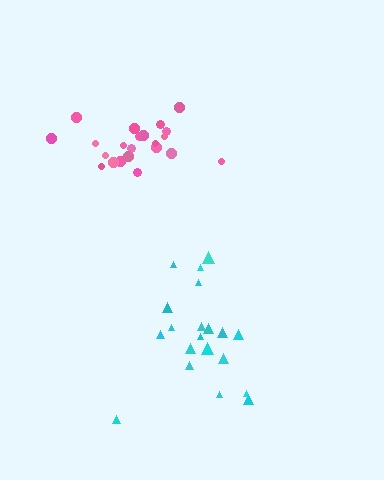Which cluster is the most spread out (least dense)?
Cyan.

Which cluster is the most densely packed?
Pink.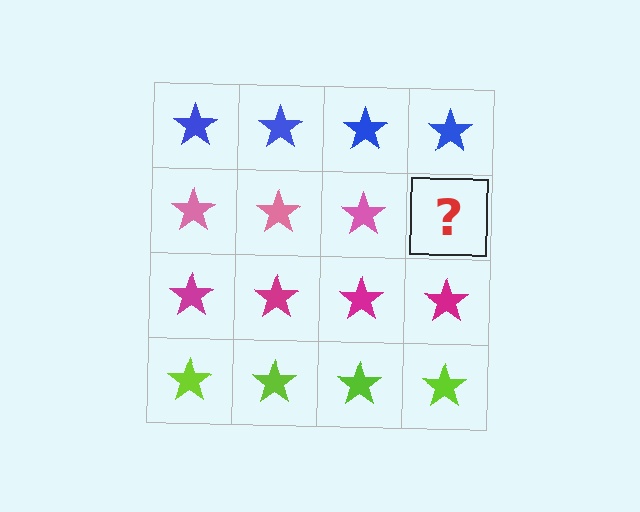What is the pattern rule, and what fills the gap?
The rule is that each row has a consistent color. The gap should be filled with a pink star.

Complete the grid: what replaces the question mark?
The question mark should be replaced with a pink star.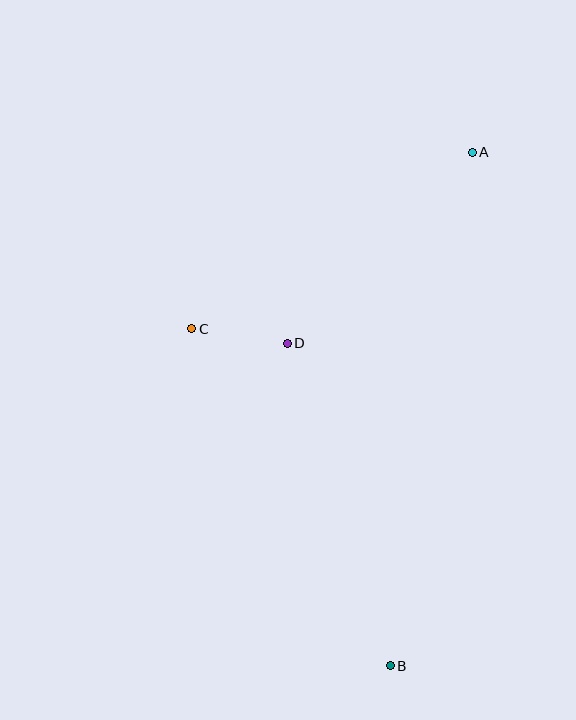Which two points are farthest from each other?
Points A and B are farthest from each other.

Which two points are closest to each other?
Points C and D are closest to each other.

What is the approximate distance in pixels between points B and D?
The distance between B and D is approximately 339 pixels.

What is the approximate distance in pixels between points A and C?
The distance between A and C is approximately 331 pixels.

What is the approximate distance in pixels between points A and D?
The distance between A and D is approximately 266 pixels.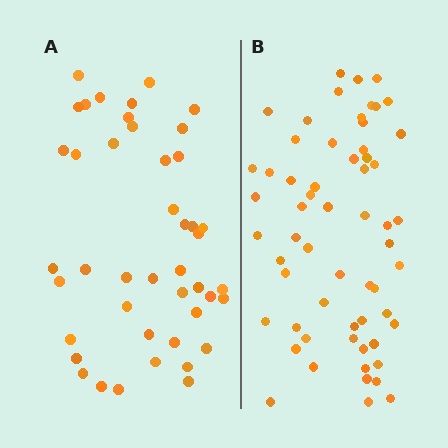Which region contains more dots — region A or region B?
Region B (the right region) has more dots.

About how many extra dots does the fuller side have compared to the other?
Region B has approximately 15 more dots than region A.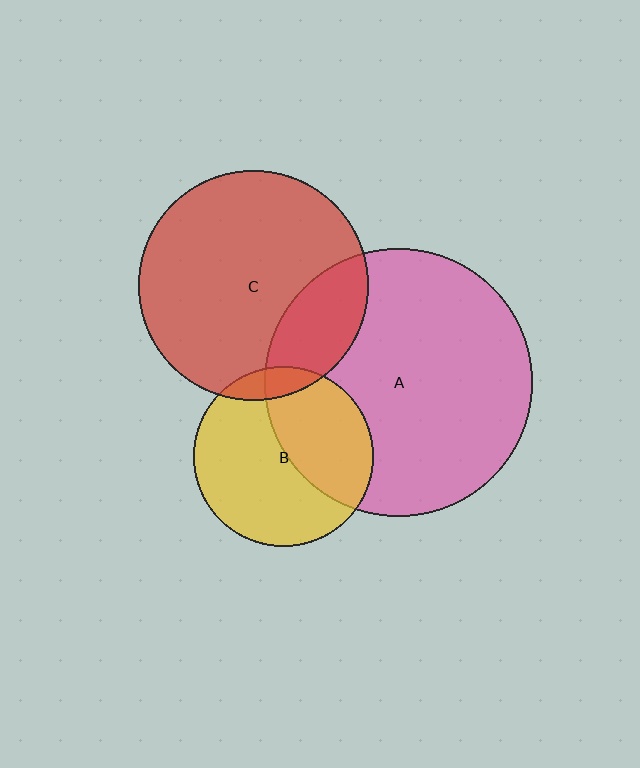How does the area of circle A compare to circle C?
Approximately 1.4 times.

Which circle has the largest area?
Circle A (pink).